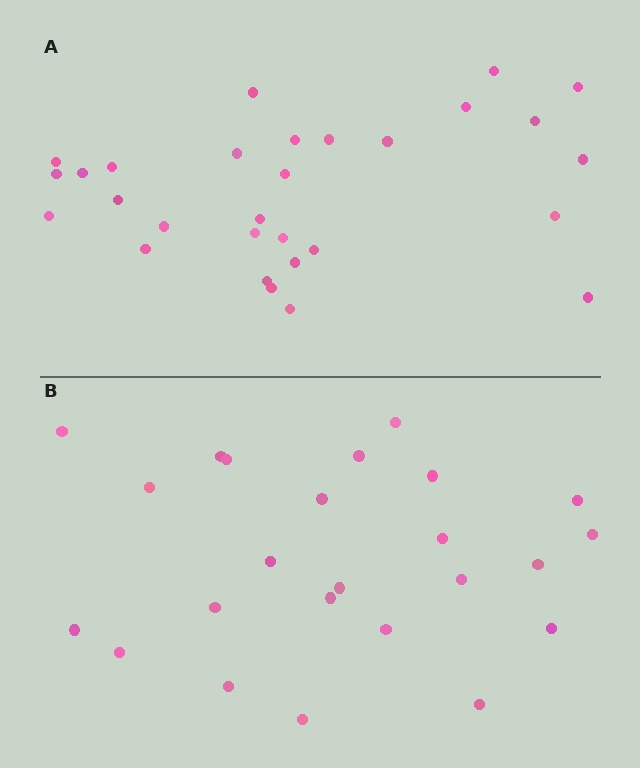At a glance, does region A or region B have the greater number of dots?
Region A (the top region) has more dots.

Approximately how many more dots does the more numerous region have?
Region A has about 5 more dots than region B.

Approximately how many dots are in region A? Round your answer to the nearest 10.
About 30 dots. (The exact count is 29, which rounds to 30.)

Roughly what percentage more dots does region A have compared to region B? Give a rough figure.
About 20% more.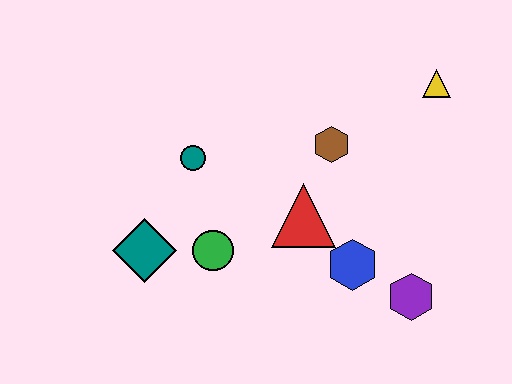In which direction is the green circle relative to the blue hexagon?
The green circle is to the left of the blue hexagon.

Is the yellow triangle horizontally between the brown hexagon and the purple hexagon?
No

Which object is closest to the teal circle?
The green circle is closest to the teal circle.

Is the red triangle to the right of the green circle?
Yes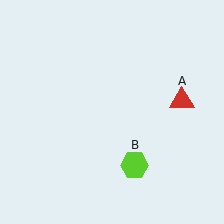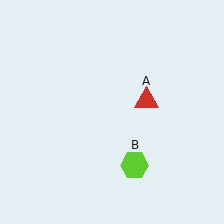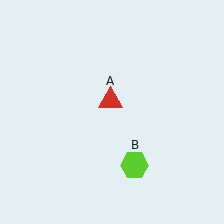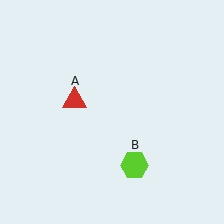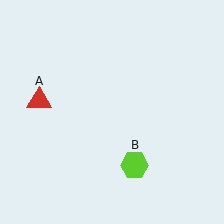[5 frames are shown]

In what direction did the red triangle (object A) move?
The red triangle (object A) moved left.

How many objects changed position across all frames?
1 object changed position: red triangle (object A).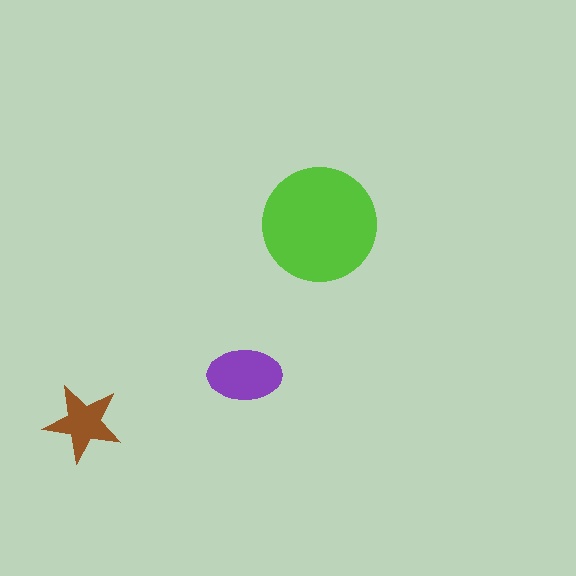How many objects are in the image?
There are 3 objects in the image.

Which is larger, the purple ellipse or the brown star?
The purple ellipse.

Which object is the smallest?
The brown star.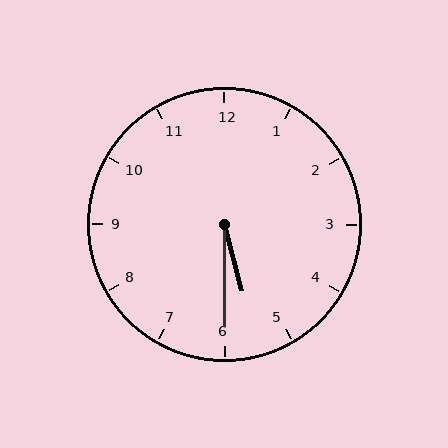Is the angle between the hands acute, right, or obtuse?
It is acute.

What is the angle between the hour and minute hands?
Approximately 15 degrees.